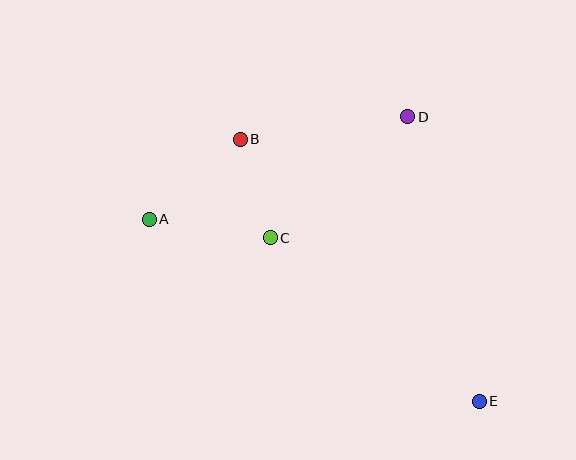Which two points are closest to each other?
Points B and C are closest to each other.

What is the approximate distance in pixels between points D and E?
The distance between D and E is approximately 293 pixels.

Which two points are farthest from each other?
Points A and E are farthest from each other.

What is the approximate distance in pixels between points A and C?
The distance between A and C is approximately 122 pixels.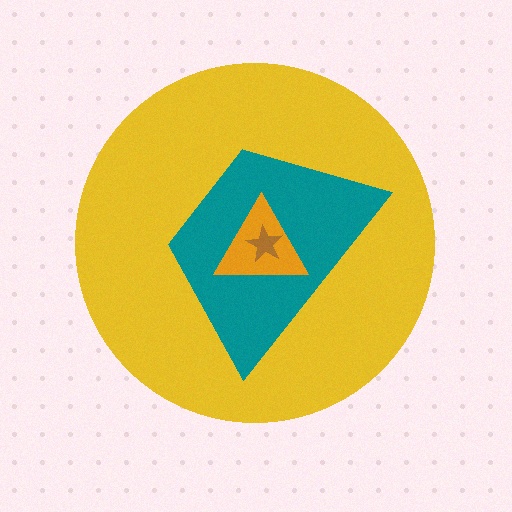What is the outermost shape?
The yellow circle.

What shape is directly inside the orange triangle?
The brown star.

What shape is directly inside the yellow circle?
The teal trapezoid.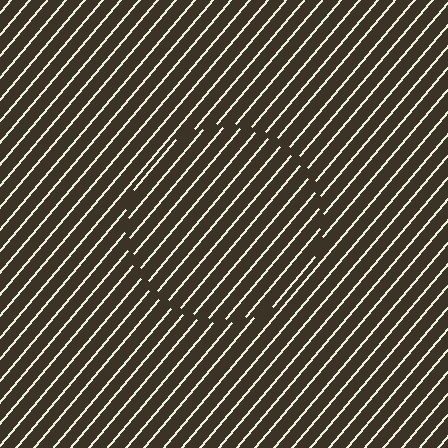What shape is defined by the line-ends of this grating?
An illusory circle. The interior of the shape contains the same grating, shifted by half a period — the contour is defined by the phase discontinuity where line-ends from the inner and outer gratings abut.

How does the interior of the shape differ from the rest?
The interior of the shape contains the same grating, shifted by half a period — the contour is defined by the phase discontinuity where line-ends from the inner and outer gratings abut.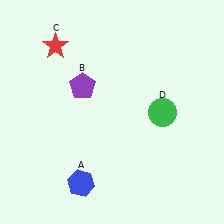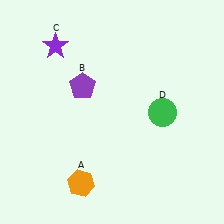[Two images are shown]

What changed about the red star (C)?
In Image 1, C is red. In Image 2, it changed to purple.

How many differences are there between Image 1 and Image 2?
There are 2 differences between the two images.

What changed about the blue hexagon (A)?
In Image 1, A is blue. In Image 2, it changed to orange.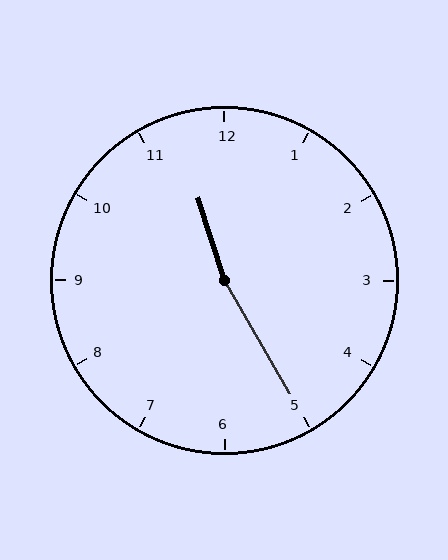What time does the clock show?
11:25.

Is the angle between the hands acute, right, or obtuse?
It is obtuse.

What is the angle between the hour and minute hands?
Approximately 168 degrees.